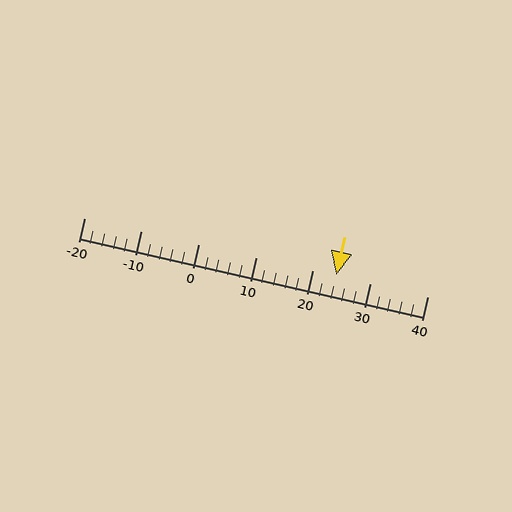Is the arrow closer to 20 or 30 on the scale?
The arrow is closer to 20.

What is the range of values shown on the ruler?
The ruler shows values from -20 to 40.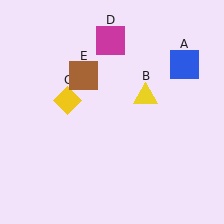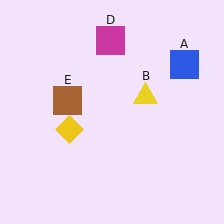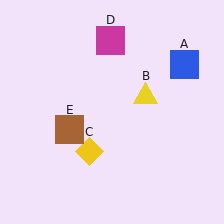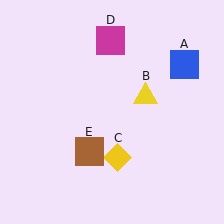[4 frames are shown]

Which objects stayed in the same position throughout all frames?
Blue square (object A) and yellow triangle (object B) and magenta square (object D) remained stationary.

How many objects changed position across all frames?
2 objects changed position: yellow diamond (object C), brown square (object E).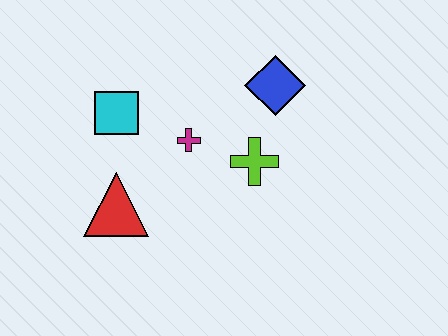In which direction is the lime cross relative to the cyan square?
The lime cross is to the right of the cyan square.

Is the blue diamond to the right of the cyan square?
Yes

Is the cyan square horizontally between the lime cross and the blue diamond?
No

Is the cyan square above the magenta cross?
Yes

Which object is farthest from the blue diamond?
The red triangle is farthest from the blue diamond.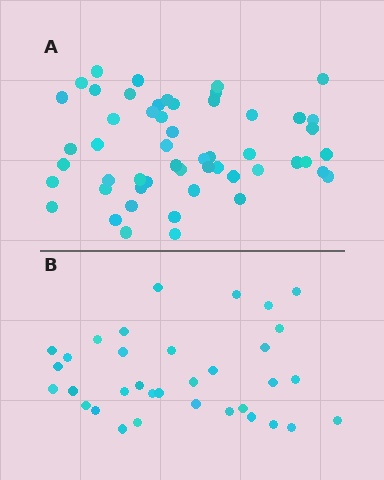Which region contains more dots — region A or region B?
Region A (the top region) has more dots.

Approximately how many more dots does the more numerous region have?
Region A has approximately 20 more dots than region B.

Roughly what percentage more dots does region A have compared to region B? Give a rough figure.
About 55% more.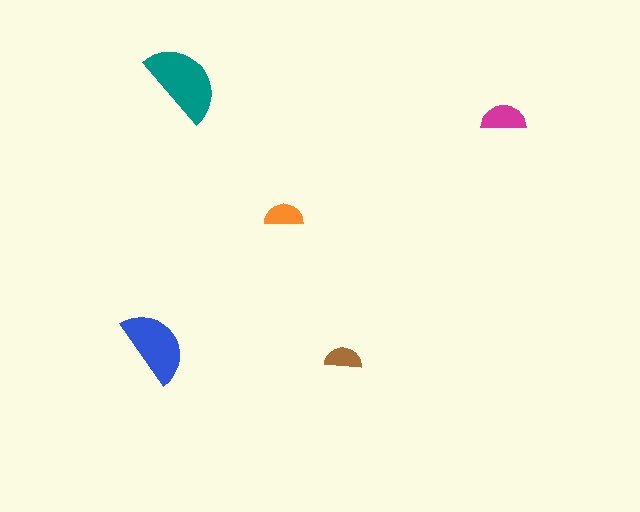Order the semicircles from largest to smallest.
the teal one, the blue one, the magenta one, the orange one, the brown one.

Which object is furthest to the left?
The blue semicircle is leftmost.